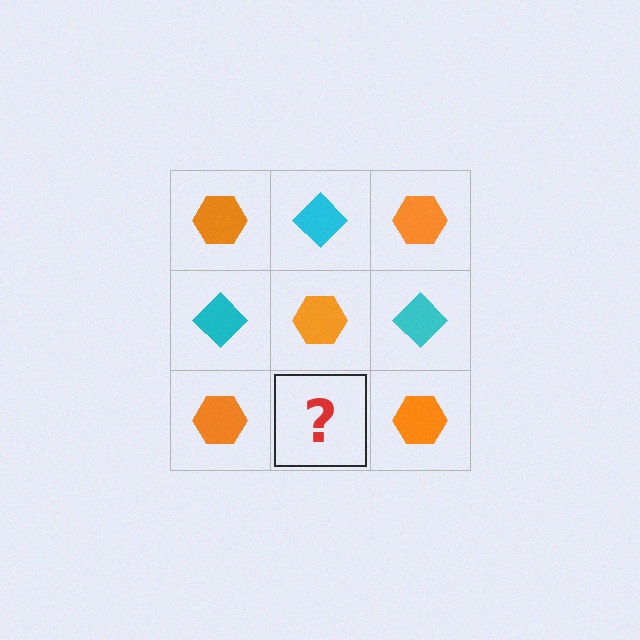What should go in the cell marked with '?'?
The missing cell should contain a cyan diamond.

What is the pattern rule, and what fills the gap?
The rule is that it alternates orange hexagon and cyan diamond in a checkerboard pattern. The gap should be filled with a cyan diamond.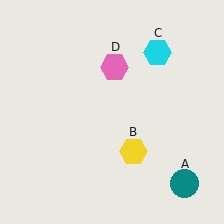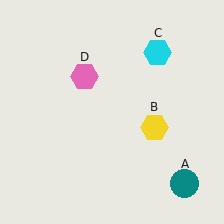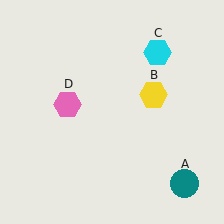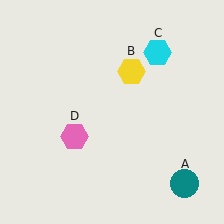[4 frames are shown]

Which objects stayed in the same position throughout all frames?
Teal circle (object A) and cyan hexagon (object C) remained stationary.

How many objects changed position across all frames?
2 objects changed position: yellow hexagon (object B), pink hexagon (object D).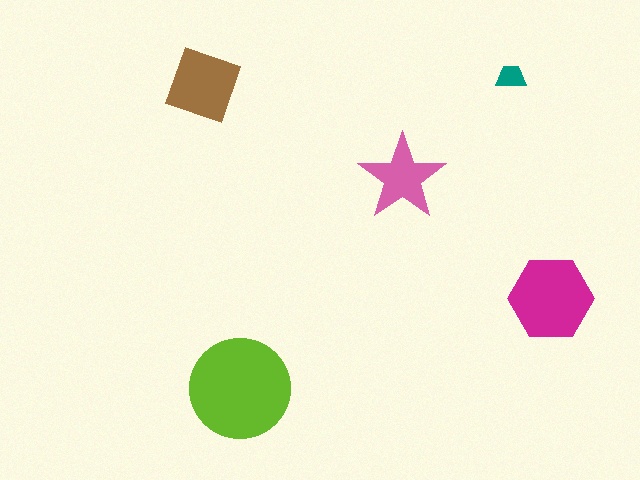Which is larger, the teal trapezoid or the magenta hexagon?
The magenta hexagon.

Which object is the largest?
The lime circle.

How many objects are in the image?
There are 5 objects in the image.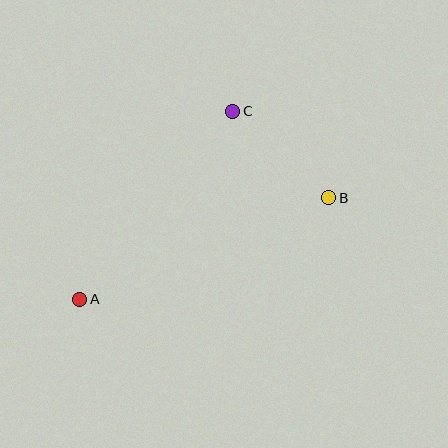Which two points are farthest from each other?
Points A and B are farthest from each other.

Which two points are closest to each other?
Points B and C are closest to each other.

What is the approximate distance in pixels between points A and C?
The distance between A and C is approximately 243 pixels.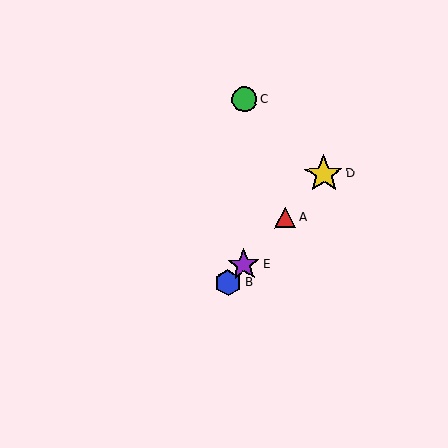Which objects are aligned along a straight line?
Objects A, B, D, E are aligned along a straight line.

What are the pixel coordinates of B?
Object B is at (228, 283).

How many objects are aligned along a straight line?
4 objects (A, B, D, E) are aligned along a straight line.